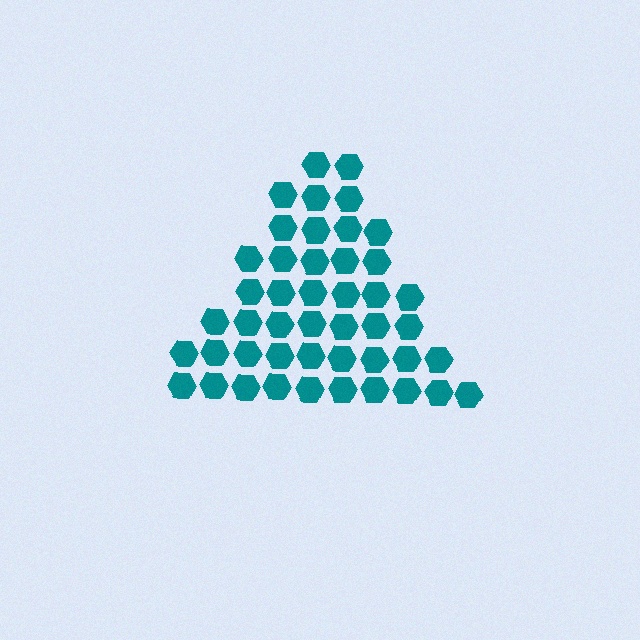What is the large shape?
The large shape is a triangle.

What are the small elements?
The small elements are hexagons.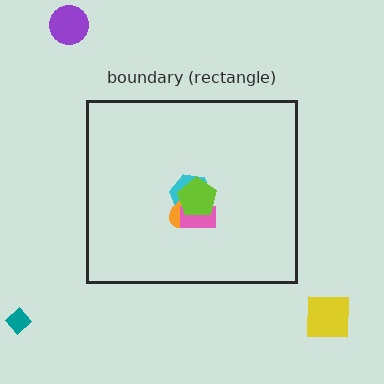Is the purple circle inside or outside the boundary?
Outside.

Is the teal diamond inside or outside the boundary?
Outside.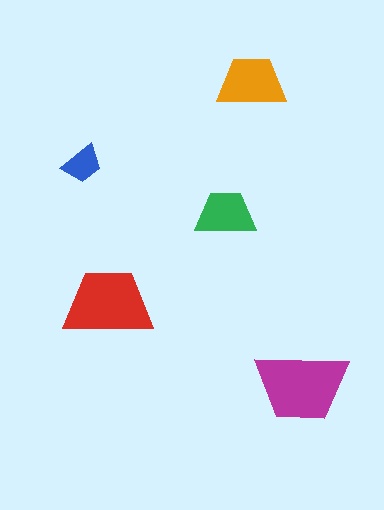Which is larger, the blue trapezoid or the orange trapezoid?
The orange one.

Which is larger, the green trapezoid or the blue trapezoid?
The green one.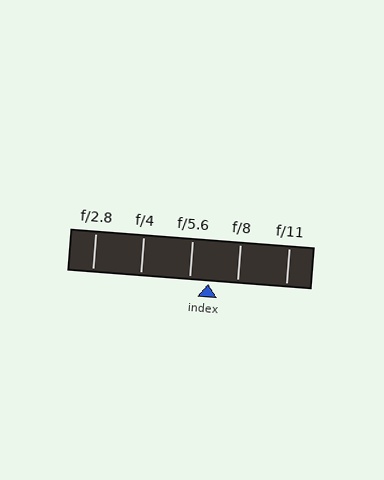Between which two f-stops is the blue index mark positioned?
The index mark is between f/5.6 and f/8.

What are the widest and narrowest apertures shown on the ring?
The widest aperture shown is f/2.8 and the narrowest is f/11.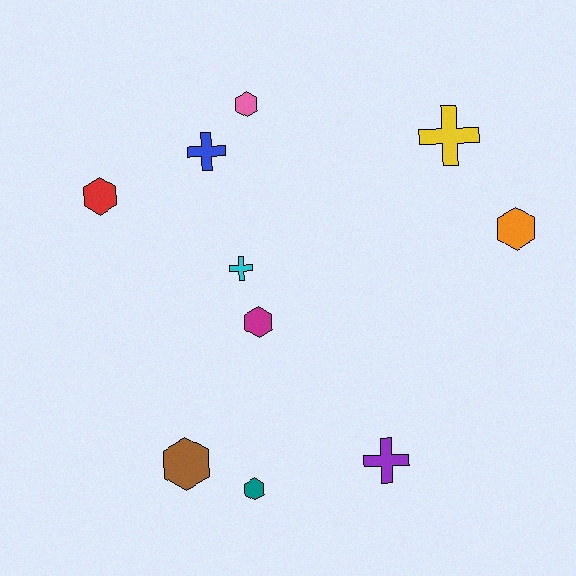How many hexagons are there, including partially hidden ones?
There are 6 hexagons.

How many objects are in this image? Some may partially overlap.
There are 10 objects.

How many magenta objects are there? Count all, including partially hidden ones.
There is 1 magenta object.